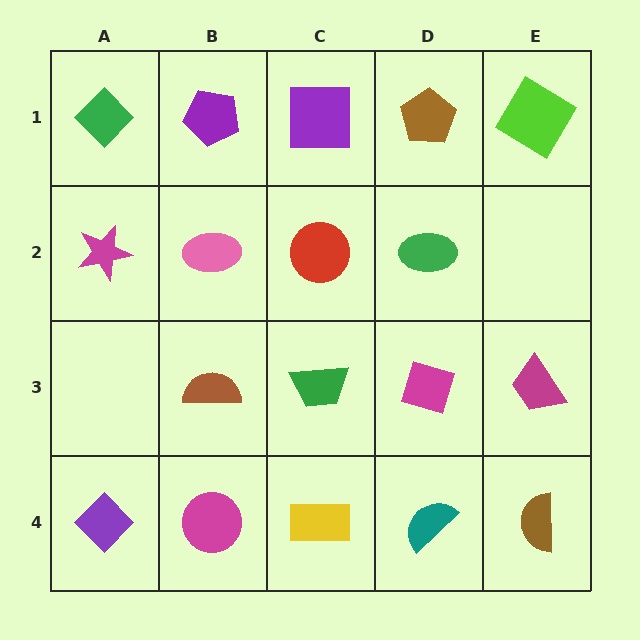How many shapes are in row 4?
5 shapes.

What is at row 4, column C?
A yellow rectangle.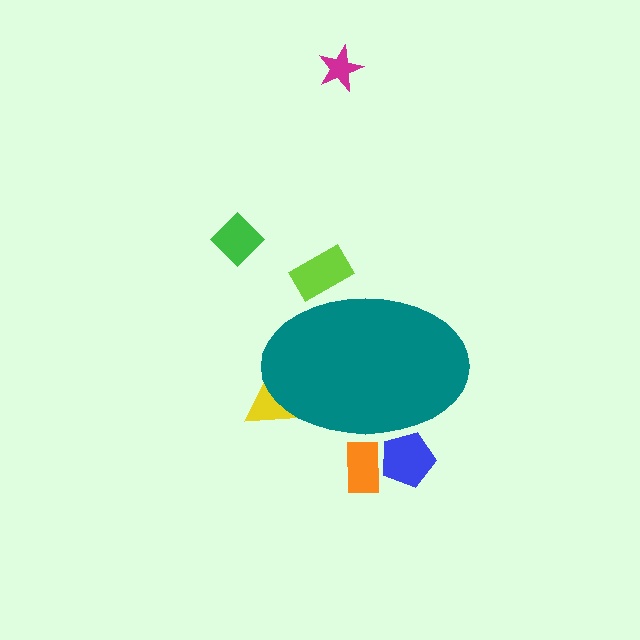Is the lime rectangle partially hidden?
Yes, the lime rectangle is partially hidden behind the teal ellipse.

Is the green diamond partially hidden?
No, the green diamond is fully visible.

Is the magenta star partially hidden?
No, the magenta star is fully visible.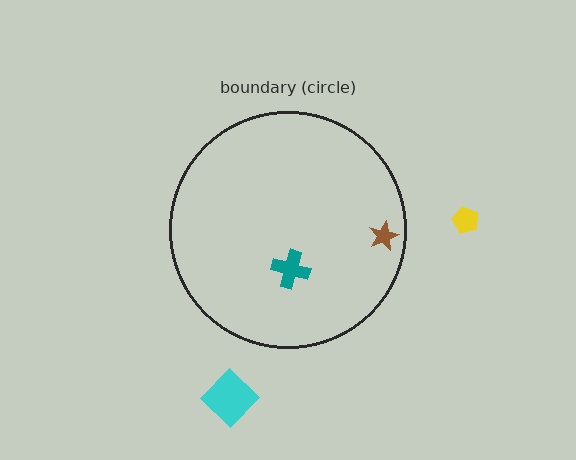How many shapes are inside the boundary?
2 inside, 2 outside.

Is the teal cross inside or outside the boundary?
Inside.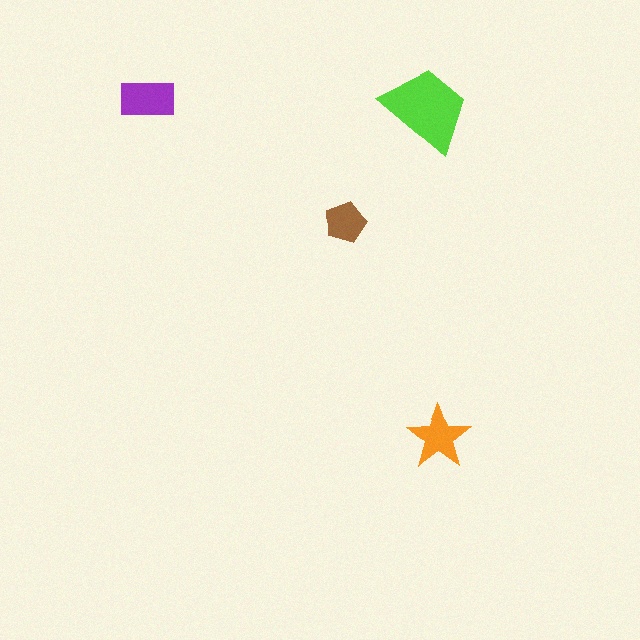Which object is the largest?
The lime trapezoid.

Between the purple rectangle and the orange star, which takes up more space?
The purple rectangle.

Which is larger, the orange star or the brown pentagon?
The orange star.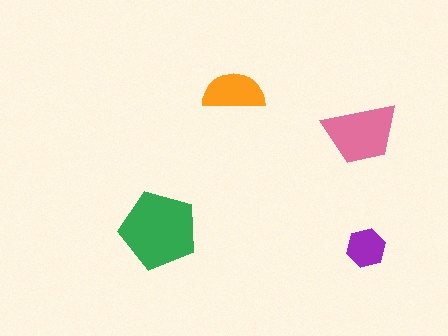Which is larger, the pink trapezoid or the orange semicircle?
The pink trapezoid.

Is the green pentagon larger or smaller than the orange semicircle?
Larger.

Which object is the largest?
The green pentagon.